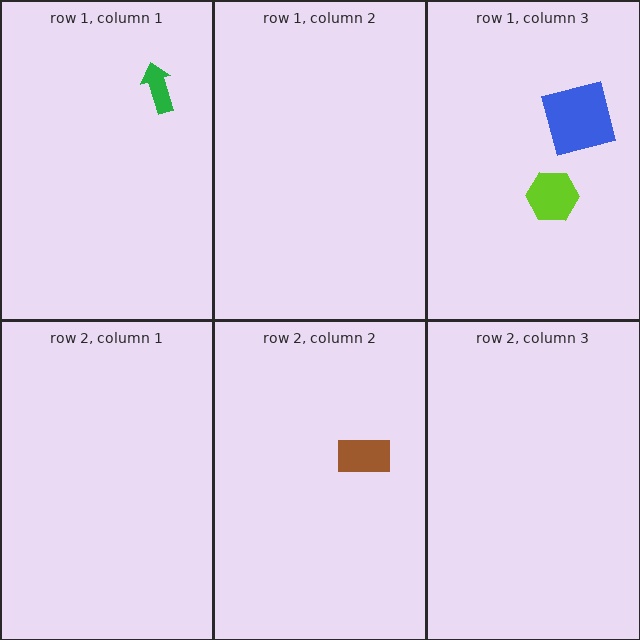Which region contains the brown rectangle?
The row 2, column 2 region.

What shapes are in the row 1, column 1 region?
The green arrow.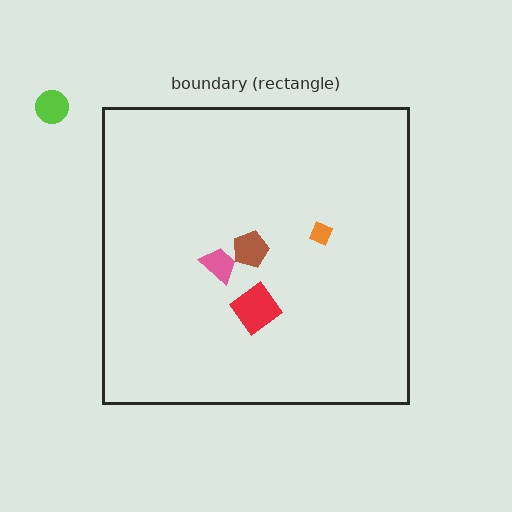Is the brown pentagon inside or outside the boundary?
Inside.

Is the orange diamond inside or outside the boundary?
Inside.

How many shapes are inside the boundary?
4 inside, 1 outside.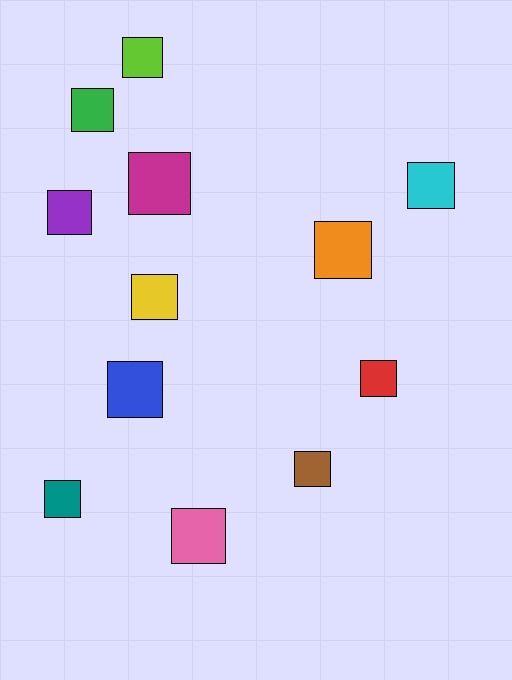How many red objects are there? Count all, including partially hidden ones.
There is 1 red object.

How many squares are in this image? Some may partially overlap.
There are 12 squares.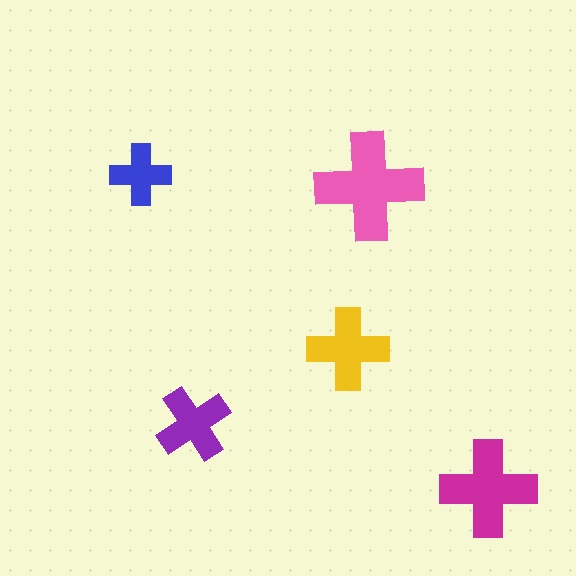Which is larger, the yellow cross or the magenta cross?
The magenta one.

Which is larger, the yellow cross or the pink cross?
The pink one.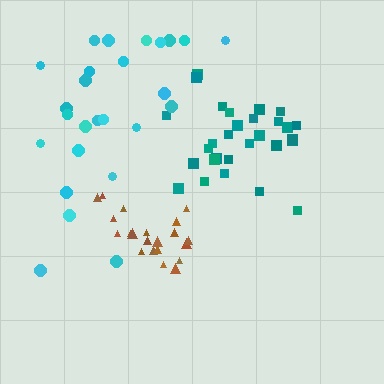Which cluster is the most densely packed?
Brown.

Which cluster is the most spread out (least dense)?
Cyan.